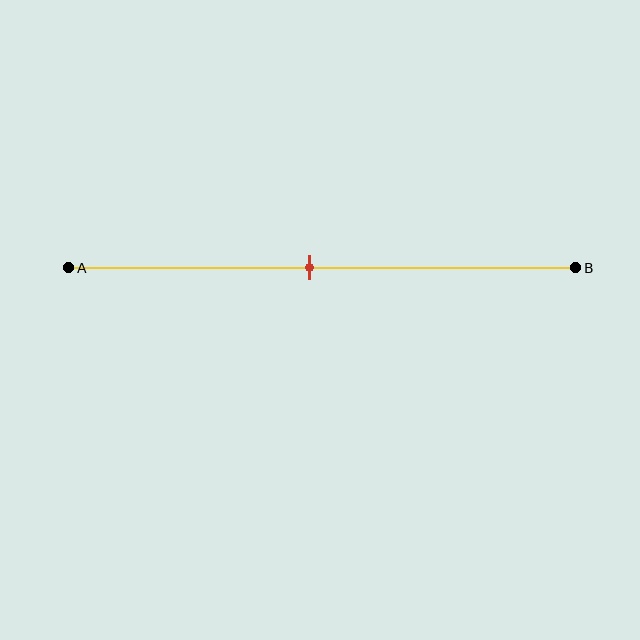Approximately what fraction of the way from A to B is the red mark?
The red mark is approximately 50% of the way from A to B.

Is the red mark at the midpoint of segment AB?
Yes, the mark is approximately at the midpoint.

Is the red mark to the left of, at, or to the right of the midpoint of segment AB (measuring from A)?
The red mark is approximately at the midpoint of segment AB.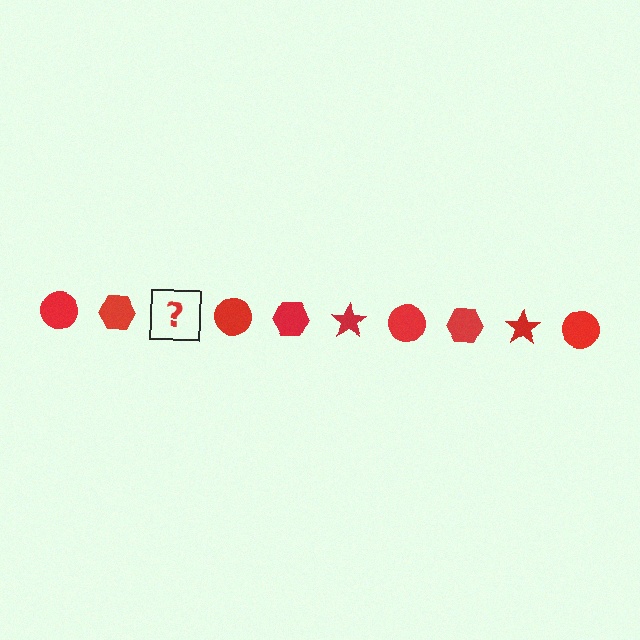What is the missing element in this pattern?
The missing element is a red star.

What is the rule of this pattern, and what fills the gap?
The rule is that the pattern cycles through circle, hexagon, star shapes in red. The gap should be filled with a red star.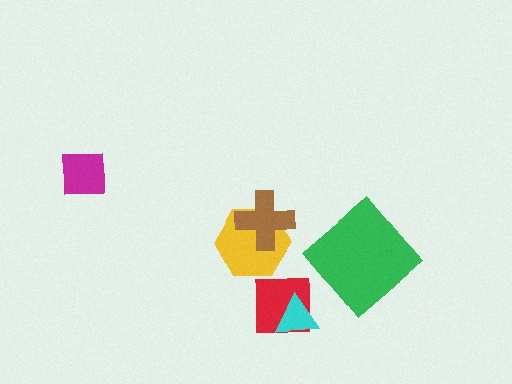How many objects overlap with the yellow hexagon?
1 object overlaps with the yellow hexagon.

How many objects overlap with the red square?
1 object overlaps with the red square.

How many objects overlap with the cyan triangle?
1 object overlaps with the cyan triangle.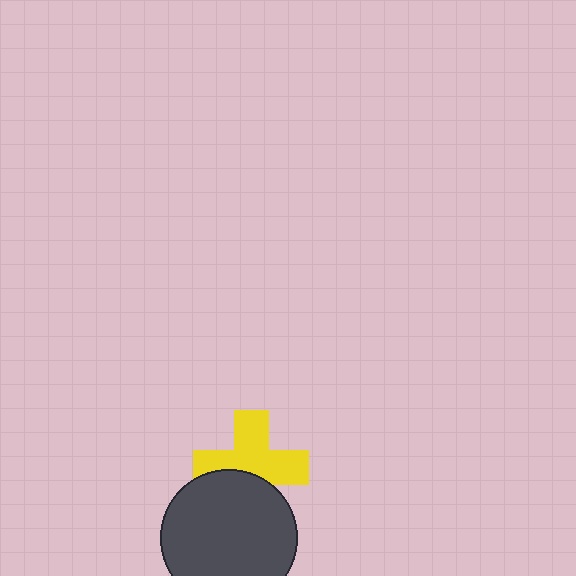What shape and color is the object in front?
The object in front is a dark gray circle.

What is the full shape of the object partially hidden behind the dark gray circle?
The partially hidden object is a yellow cross.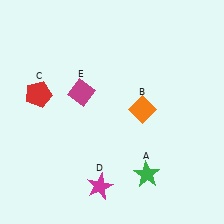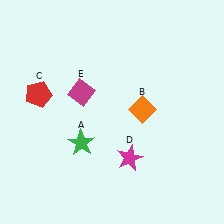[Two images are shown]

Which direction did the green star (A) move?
The green star (A) moved left.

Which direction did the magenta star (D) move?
The magenta star (D) moved right.